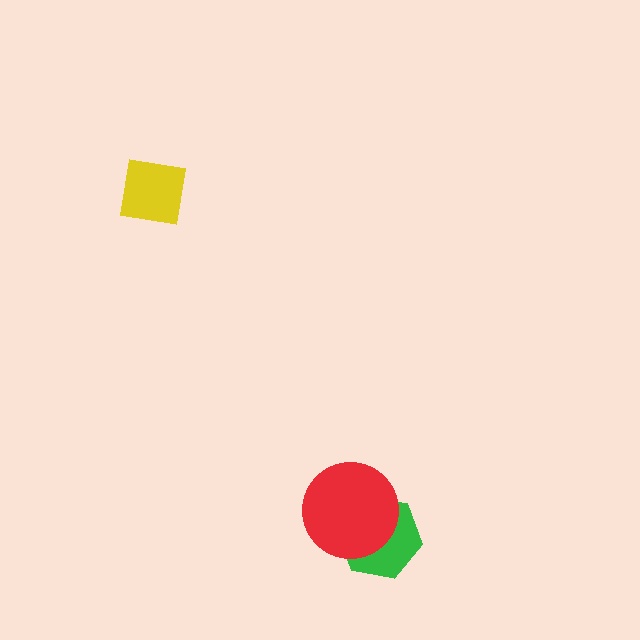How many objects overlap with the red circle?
1 object overlaps with the red circle.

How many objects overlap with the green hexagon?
1 object overlaps with the green hexagon.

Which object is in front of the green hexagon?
The red circle is in front of the green hexagon.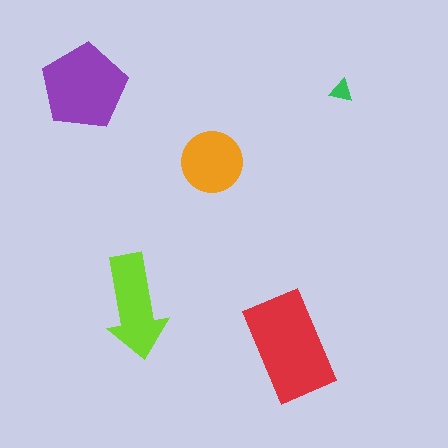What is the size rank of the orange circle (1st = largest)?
4th.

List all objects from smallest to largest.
The green triangle, the orange circle, the lime arrow, the purple pentagon, the red rectangle.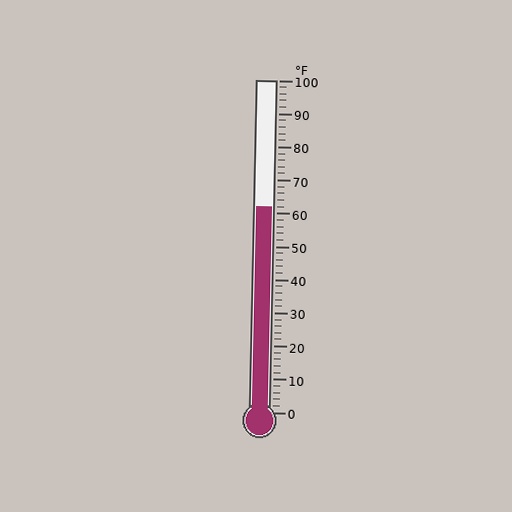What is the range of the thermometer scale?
The thermometer scale ranges from 0°F to 100°F.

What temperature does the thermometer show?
The thermometer shows approximately 62°F.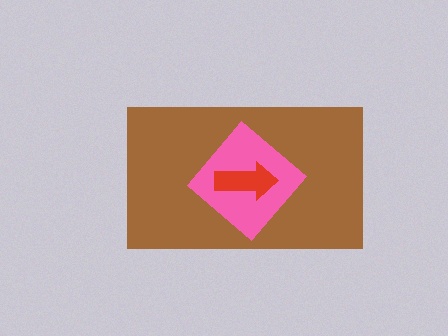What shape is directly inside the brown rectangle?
The pink diamond.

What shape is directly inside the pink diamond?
The red arrow.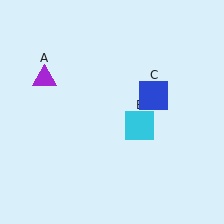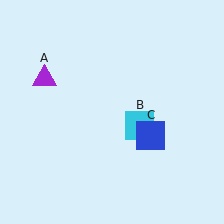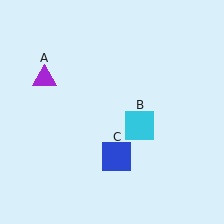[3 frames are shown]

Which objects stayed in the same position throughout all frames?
Purple triangle (object A) and cyan square (object B) remained stationary.